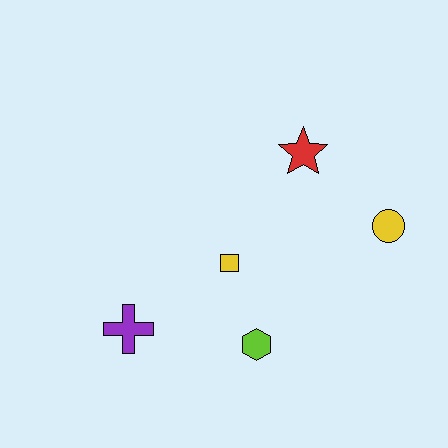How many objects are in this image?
There are 5 objects.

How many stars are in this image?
There is 1 star.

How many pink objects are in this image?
There are no pink objects.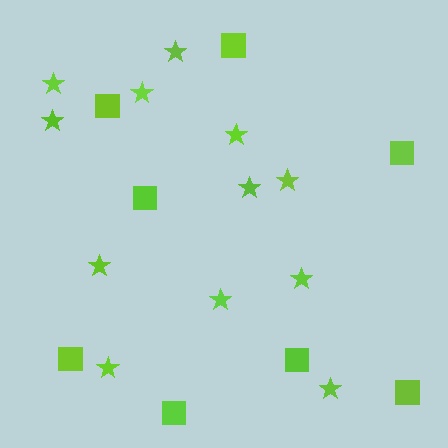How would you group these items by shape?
There are 2 groups: one group of squares (8) and one group of stars (12).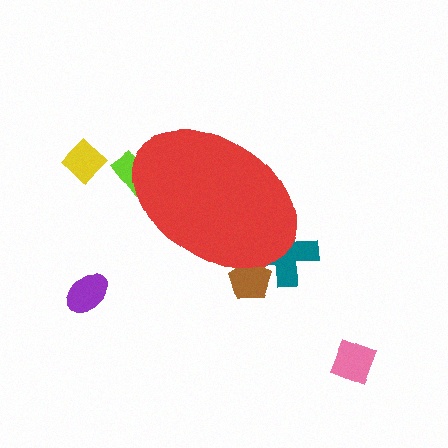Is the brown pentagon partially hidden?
Yes, the brown pentagon is partially hidden behind the red ellipse.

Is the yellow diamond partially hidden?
No, the yellow diamond is fully visible.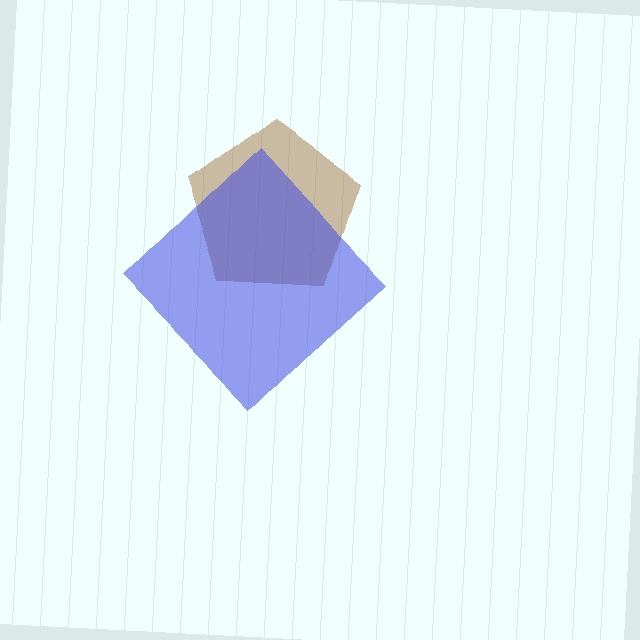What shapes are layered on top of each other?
The layered shapes are: a brown pentagon, a blue diamond.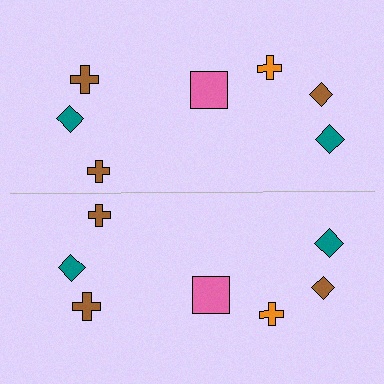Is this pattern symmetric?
Yes, this pattern has bilateral (reflection) symmetry.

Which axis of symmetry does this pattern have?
The pattern has a horizontal axis of symmetry running through the center of the image.